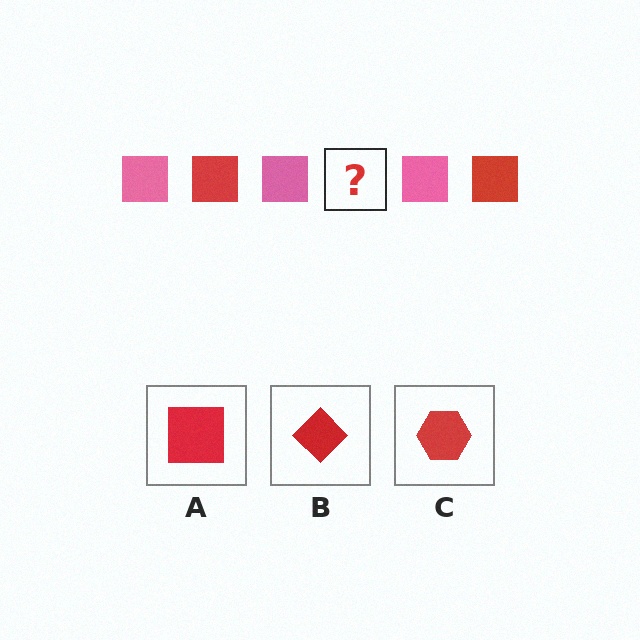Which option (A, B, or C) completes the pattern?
A.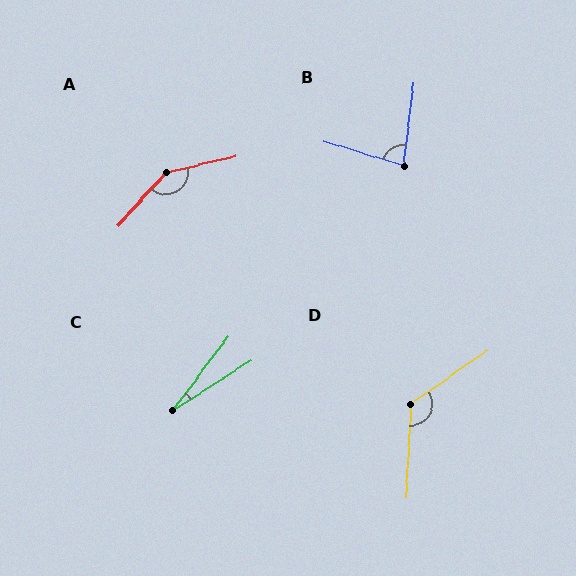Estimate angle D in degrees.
Approximately 128 degrees.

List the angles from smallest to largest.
C (20°), B (81°), D (128°), A (146°).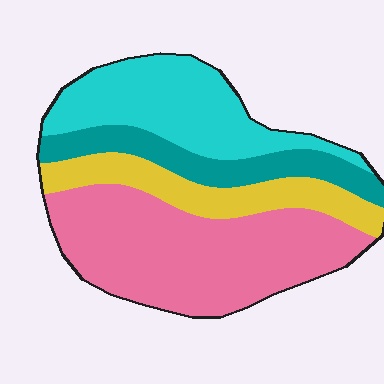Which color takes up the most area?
Pink, at roughly 45%.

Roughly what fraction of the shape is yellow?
Yellow takes up about one sixth (1/6) of the shape.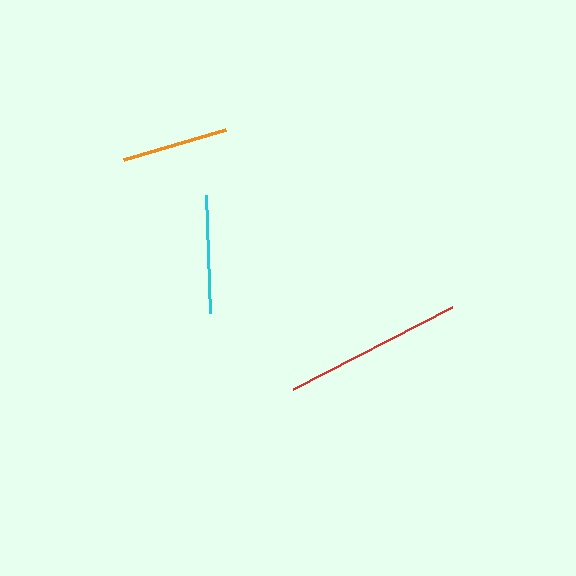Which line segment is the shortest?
The orange line is the shortest at approximately 106 pixels.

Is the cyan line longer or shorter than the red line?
The red line is longer than the cyan line.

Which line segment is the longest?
The red line is the longest at approximately 179 pixels.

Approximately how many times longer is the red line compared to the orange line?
The red line is approximately 1.7 times the length of the orange line.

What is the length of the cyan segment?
The cyan segment is approximately 118 pixels long.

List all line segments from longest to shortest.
From longest to shortest: red, cyan, orange.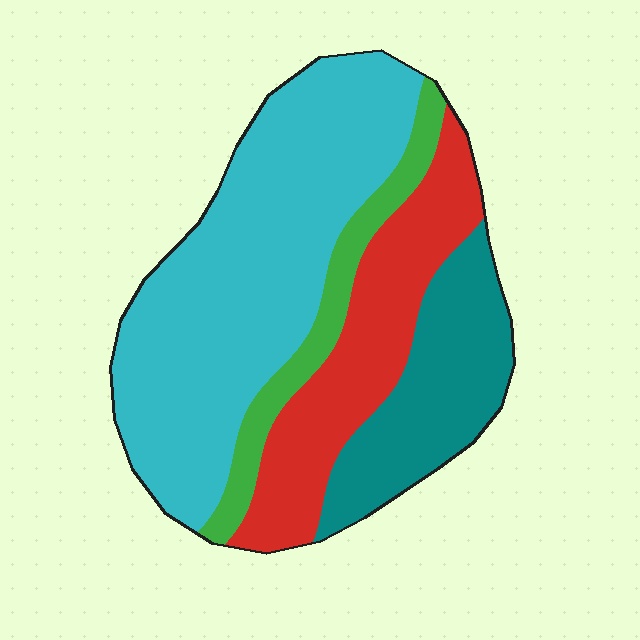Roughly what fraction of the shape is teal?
Teal takes up about one fifth (1/5) of the shape.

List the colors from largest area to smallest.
From largest to smallest: cyan, red, teal, green.